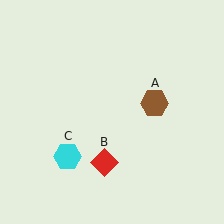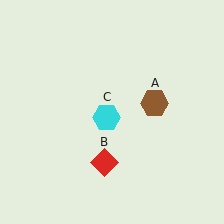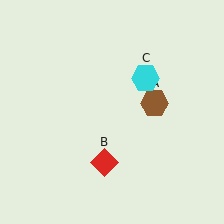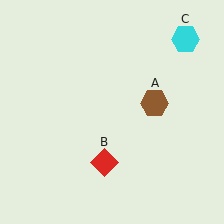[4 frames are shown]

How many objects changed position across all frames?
1 object changed position: cyan hexagon (object C).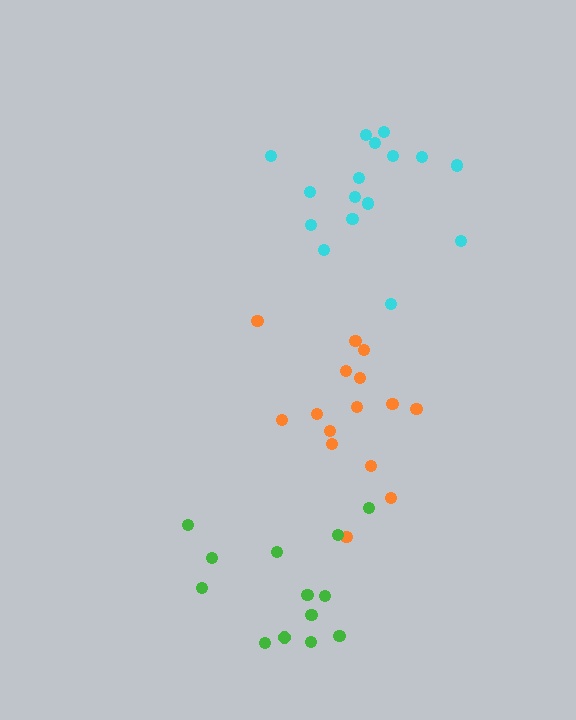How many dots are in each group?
Group 1: 16 dots, Group 2: 15 dots, Group 3: 13 dots (44 total).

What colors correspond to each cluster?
The clusters are colored: cyan, orange, green.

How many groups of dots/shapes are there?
There are 3 groups.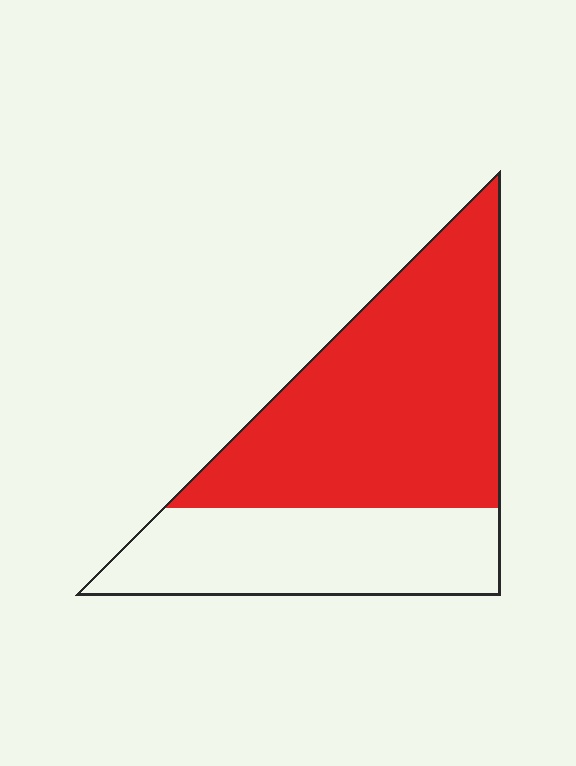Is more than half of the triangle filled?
Yes.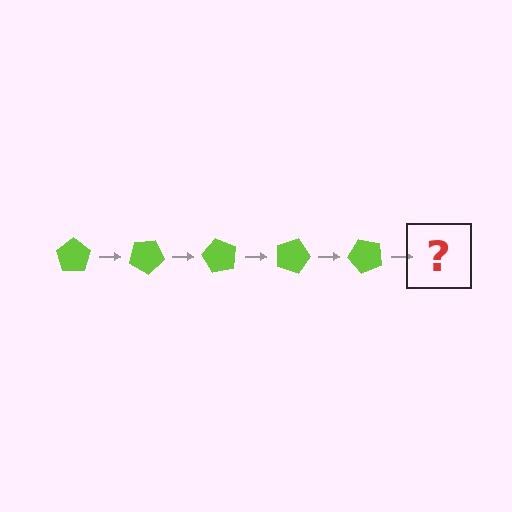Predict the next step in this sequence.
The next step is a lime pentagon rotated 150 degrees.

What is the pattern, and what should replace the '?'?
The pattern is that the pentagon rotates 30 degrees each step. The '?' should be a lime pentagon rotated 150 degrees.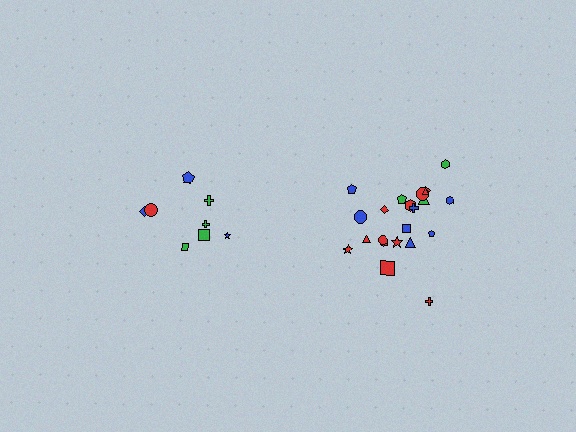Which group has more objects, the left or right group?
The right group.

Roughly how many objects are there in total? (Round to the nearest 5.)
Roughly 30 objects in total.